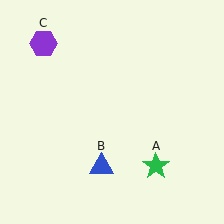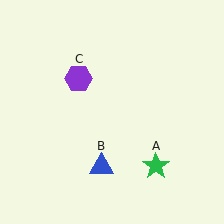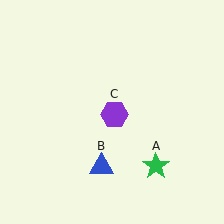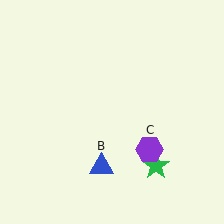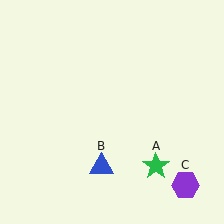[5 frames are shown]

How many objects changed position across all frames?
1 object changed position: purple hexagon (object C).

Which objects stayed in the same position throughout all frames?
Green star (object A) and blue triangle (object B) remained stationary.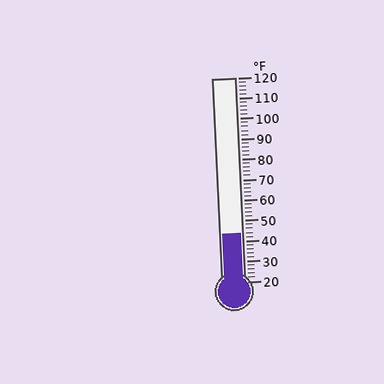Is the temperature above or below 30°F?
The temperature is above 30°F.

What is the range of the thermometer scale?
The thermometer scale ranges from 20°F to 120°F.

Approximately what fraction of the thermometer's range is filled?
The thermometer is filled to approximately 25% of its range.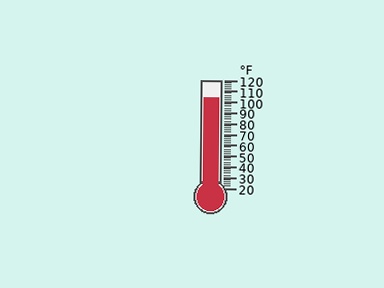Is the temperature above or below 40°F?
The temperature is above 40°F.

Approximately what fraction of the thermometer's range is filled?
The thermometer is filled to approximately 85% of its range.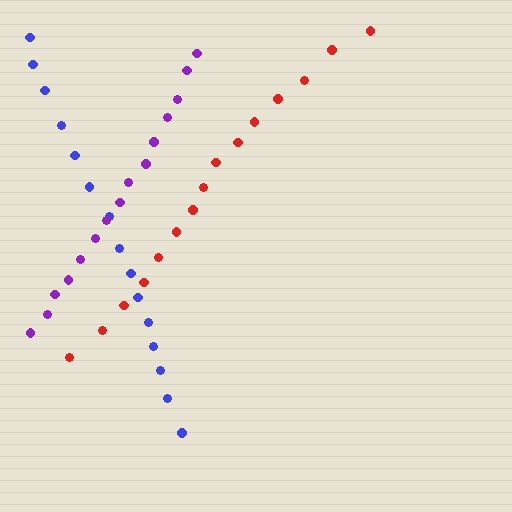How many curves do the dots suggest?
There are 3 distinct paths.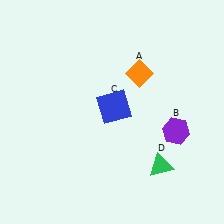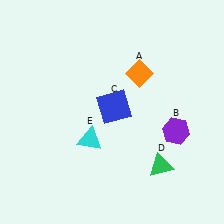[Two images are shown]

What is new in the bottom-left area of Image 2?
A cyan triangle (E) was added in the bottom-left area of Image 2.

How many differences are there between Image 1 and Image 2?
There is 1 difference between the two images.